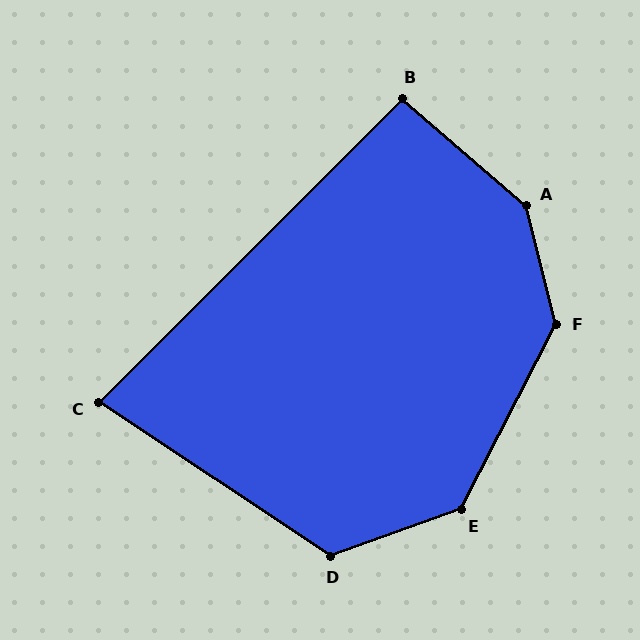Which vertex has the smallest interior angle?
C, at approximately 78 degrees.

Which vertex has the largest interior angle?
A, at approximately 145 degrees.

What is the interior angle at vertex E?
Approximately 137 degrees (obtuse).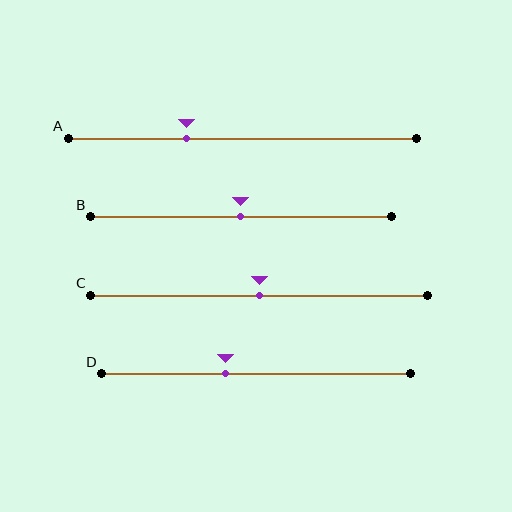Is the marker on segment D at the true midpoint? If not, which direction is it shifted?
No, the marker on segment D is shifted to the left by about 10% of the segment length.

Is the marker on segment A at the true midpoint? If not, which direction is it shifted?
No, the marker on segment A is shifted to the left by about 16% of the segment length.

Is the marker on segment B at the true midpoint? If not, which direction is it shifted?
Yes, the marker on segment B is at the true midpoint.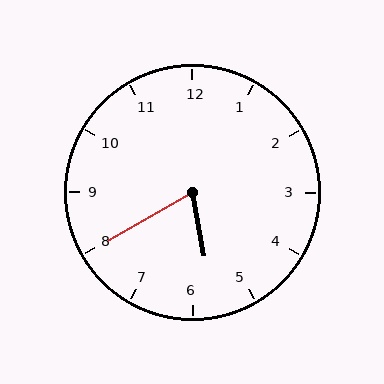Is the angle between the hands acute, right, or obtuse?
It is acute.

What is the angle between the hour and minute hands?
Approximately 70 degrees.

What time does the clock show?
5:40.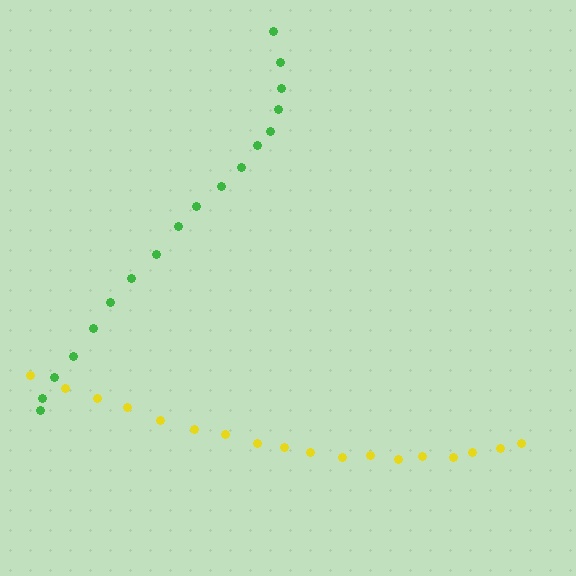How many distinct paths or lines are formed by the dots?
There are 2 distinct paths.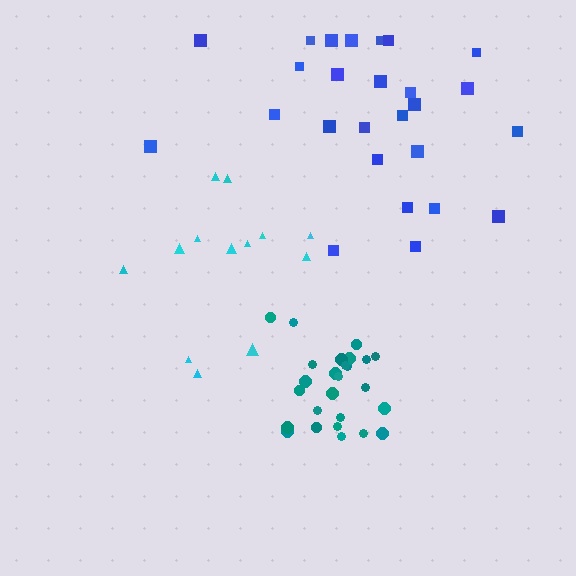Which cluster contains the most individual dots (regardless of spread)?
Teal (27).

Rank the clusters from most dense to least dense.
teal, blue, cyan.